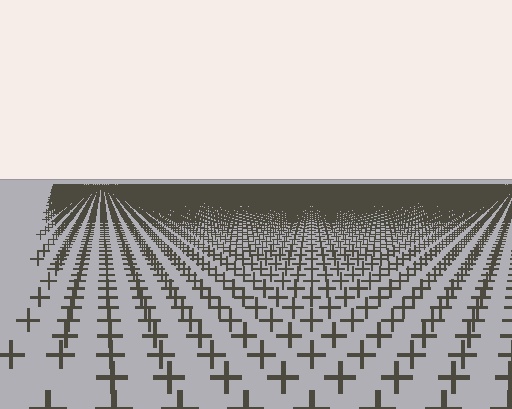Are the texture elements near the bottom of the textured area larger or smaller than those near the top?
Larger. Near the bottom, elements are closer to the viewer and appear at a bigger on-screen size.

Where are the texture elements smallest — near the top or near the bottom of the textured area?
Near the top.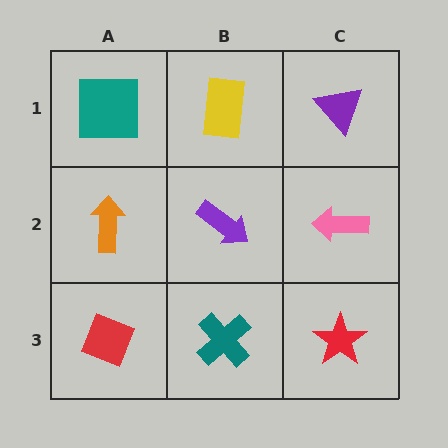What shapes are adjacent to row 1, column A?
An orange arrow (row 2, column A), a yellow rectangle (row 1, column B).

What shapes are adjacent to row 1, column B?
A purple arrow (row 2, column B), a teal square (row 1, column A), a purple triangle (row 1, column C).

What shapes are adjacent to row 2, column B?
A yellow rectangle (row 1, column B), a teal cross (row 3, column B), an orange arrow (row 2, column A), a pink arrow (row 2, column C).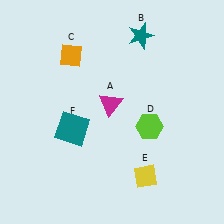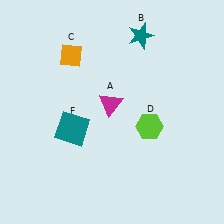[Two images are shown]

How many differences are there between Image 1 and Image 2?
There is 1 difference between the two images.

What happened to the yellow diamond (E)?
The yellow diamond (E) was removed in Image 2. It was in the bottom-right area of Image 1.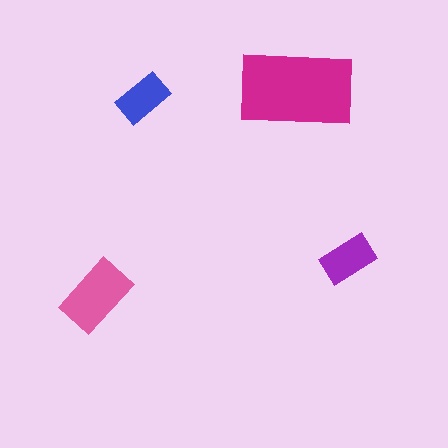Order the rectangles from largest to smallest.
the magenta one, the pink one, the purple one, the blue one.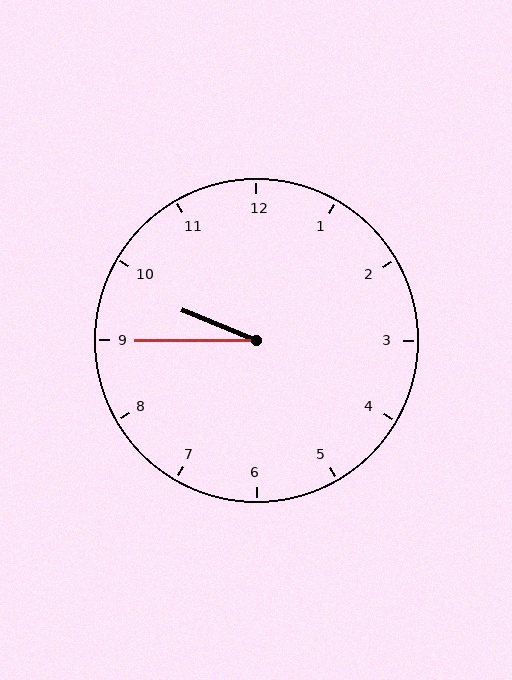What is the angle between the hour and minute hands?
Approximately 22 degrees.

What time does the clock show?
9:45.